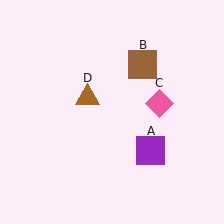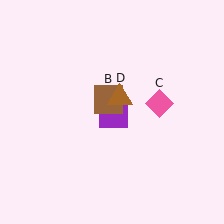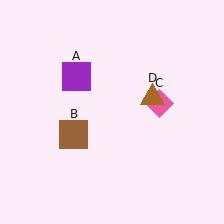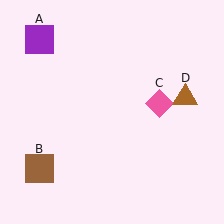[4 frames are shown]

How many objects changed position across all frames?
3 objects changed position: purple square (object A), brown square (object B), brown triangle (object D).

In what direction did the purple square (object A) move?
The purple square (object A) moved up and to the left.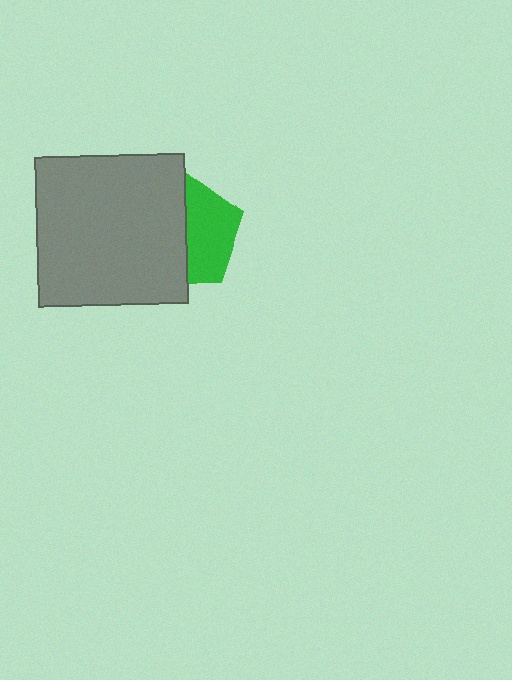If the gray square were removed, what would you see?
You would see the complete green pentagon.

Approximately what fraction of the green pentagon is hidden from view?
Roughly 53% of the green pentagon is hidden behind the gray square.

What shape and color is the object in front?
The object in front is a gray square.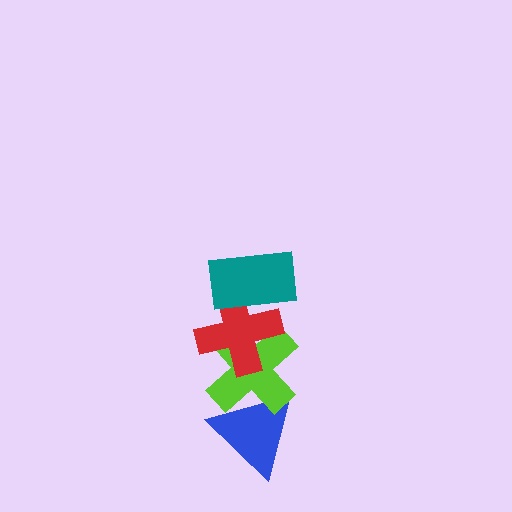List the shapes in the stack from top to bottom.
From top to bottom: the teal rectangle, the red cross, the lime cross, the blue triangle.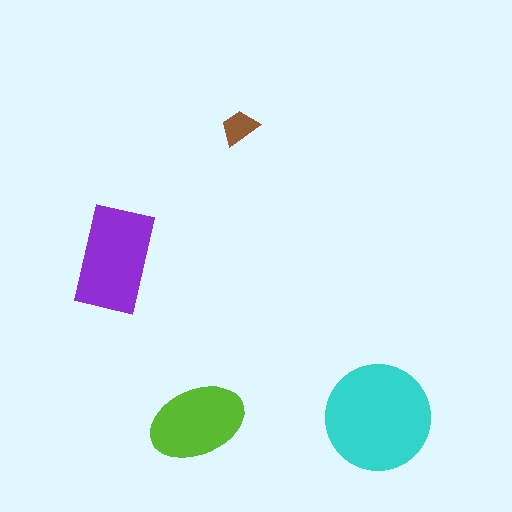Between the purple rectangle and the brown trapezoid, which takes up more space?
The purple rectangle.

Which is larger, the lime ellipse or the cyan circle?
The cyan circle.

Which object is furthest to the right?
The cyan circle is rightmost.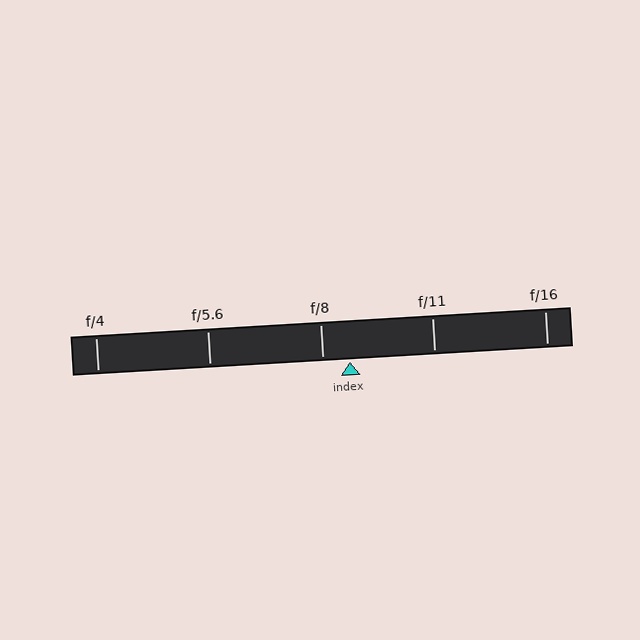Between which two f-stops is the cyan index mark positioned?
The index mark is between f/8 and f/11.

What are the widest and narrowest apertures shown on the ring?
The widest aperture shown is f/4 and the narrowest is f/16.